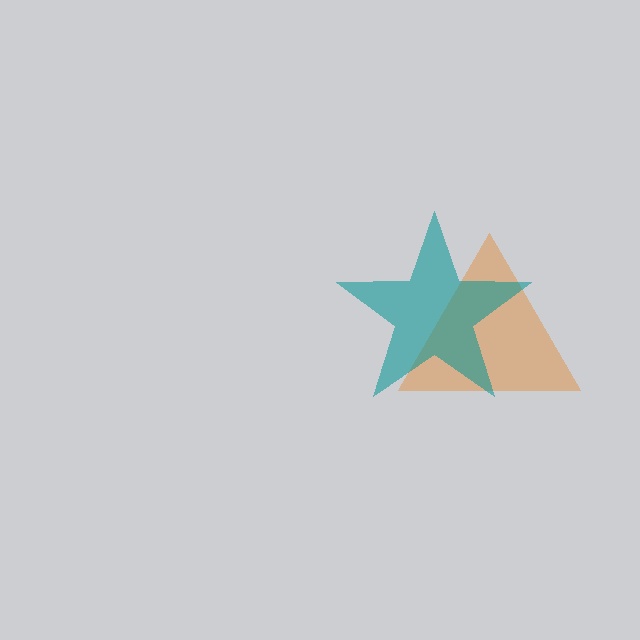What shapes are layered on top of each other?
The layered shapes are: an orange triangle, a teal star.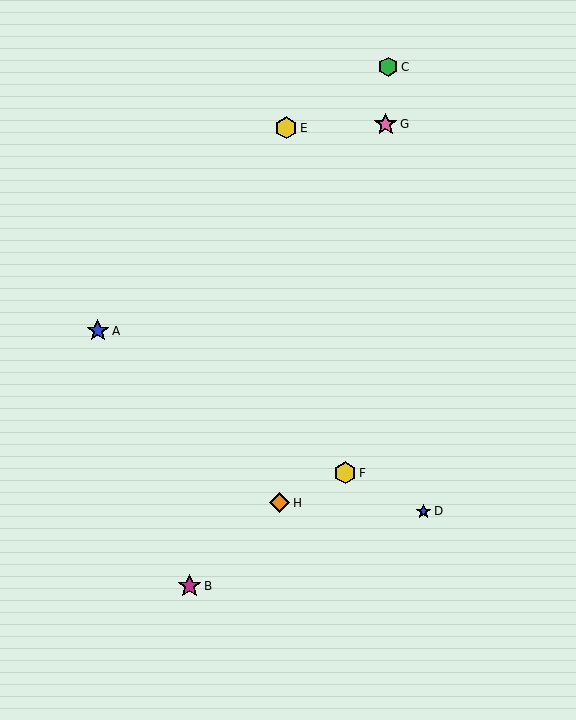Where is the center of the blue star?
The center of the blue star is at (423, 511).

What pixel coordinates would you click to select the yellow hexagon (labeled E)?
Click at (286, 128) to select the yellow hexagon E.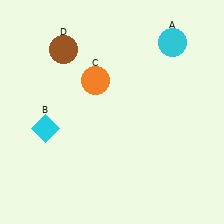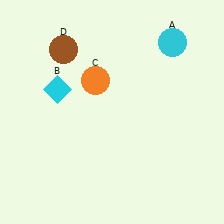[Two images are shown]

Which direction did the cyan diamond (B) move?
The cyan diamond (B) moved up.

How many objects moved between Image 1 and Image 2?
1 object moved between the two images.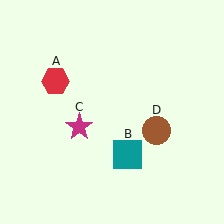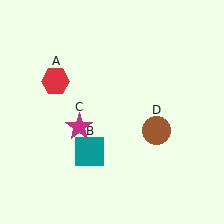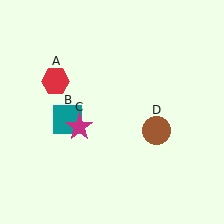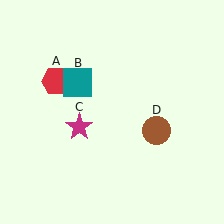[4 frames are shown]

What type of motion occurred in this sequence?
The teal square (object B) rotated clockwise around the center of the scene.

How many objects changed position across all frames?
1 object changed position: teal square (object B).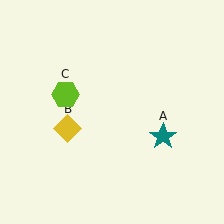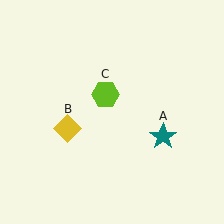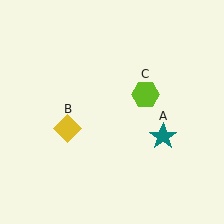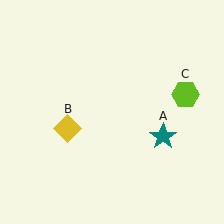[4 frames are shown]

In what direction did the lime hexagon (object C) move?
The lime hexagon (object C) moved right.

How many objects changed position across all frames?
1 object changed position: lime hexagon (object C).